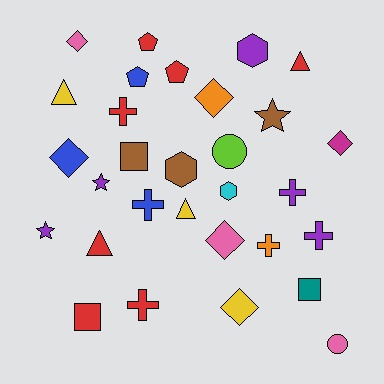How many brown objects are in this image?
There are 3 brown objects.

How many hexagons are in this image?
There are 3 hexagons.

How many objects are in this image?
There are 30 objects.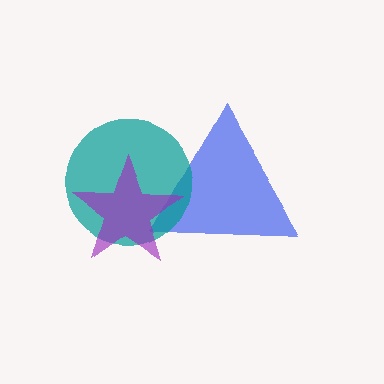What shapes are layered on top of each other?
The layered shapes are: a blue triangle, a teal circle, a purple star.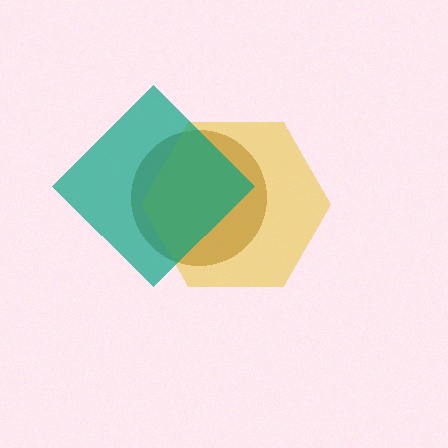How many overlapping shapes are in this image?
There are 3 overlapping shapes in the image.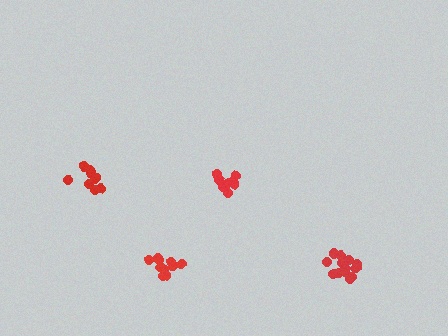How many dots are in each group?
Group 1: 9 dots, Group 2: 9 dots, Group 3: 11 dots, Group 4: 13 dots (42 total).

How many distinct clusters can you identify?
There are 4 distinct clusters.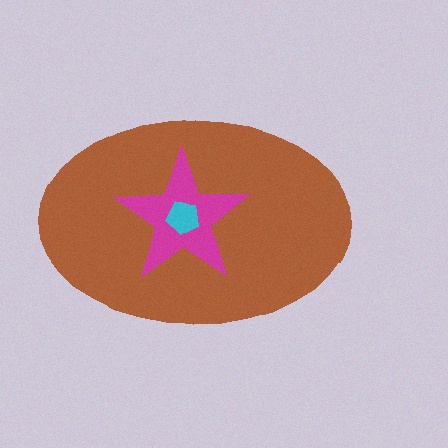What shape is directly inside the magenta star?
The cyan pentagon.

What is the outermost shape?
The brown ellipse.